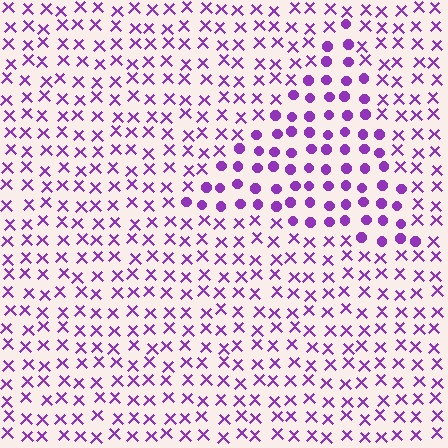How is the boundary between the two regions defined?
The boundary is defined by a change in element shape: circles inside vs. X marks outside. All elements share the same color and spacing.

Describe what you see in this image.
The image is filled with small purple elements arranged in a uniform grid. A triangle-shaped region contains circles, while the surrounding area contains X marks. The boundary is defined purely by the change in element shape.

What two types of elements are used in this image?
The image uses circles inside the triangle region and X marks outside it.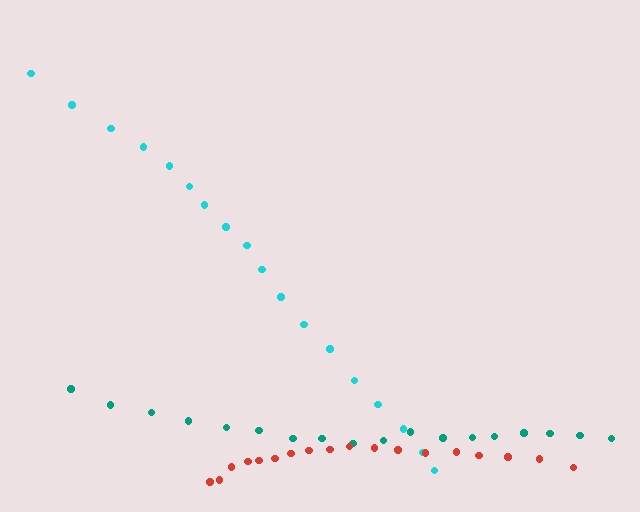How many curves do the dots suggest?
There are 3 distinct paths.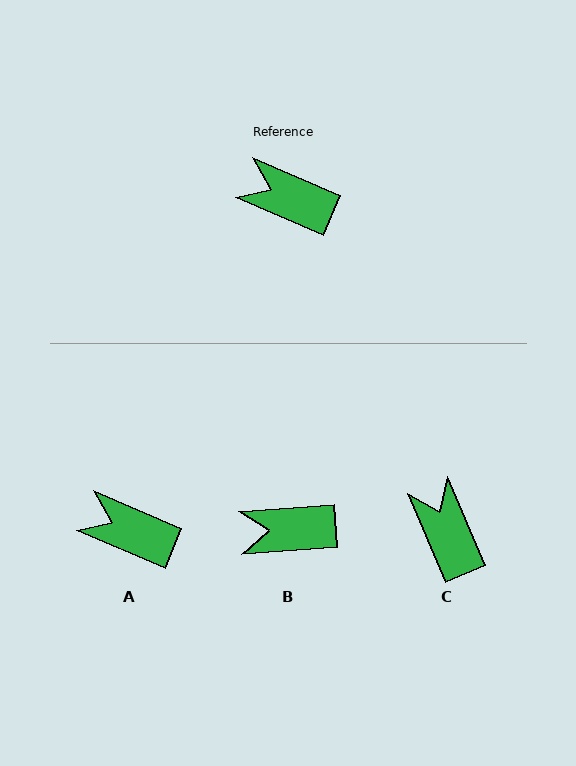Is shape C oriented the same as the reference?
No, it is off by about 44 degrees.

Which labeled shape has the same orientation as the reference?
A.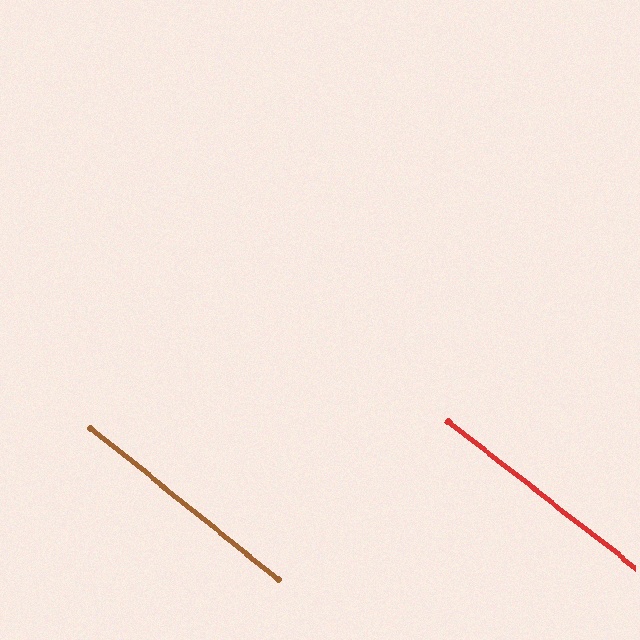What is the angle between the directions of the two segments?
Approximately 1 degree.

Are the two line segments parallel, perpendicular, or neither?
Parallel — their directions differ by only 1.1°.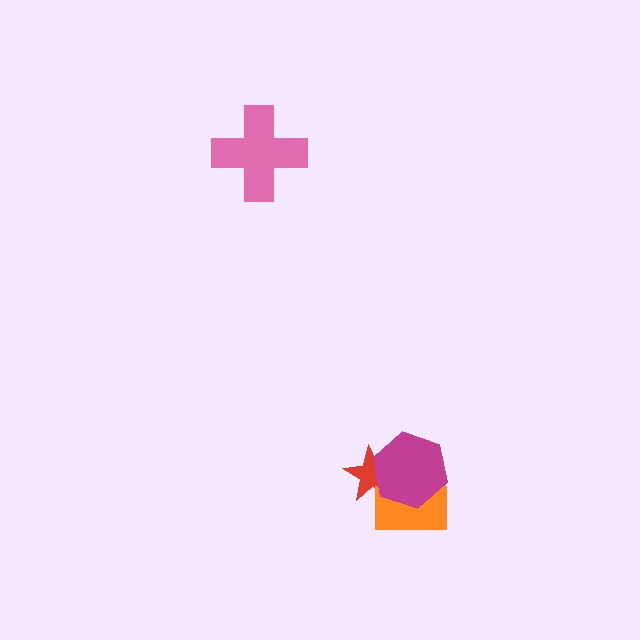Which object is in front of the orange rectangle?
The magenta hexagon is in front of the orange rectangle.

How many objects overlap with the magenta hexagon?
2 objects overlap with the magenta hexagon.